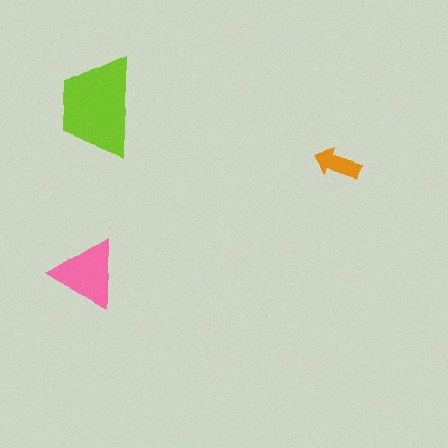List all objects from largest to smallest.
The lime trapezoid, the pink triangle, the orange arrow.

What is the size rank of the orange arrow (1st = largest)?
3rd.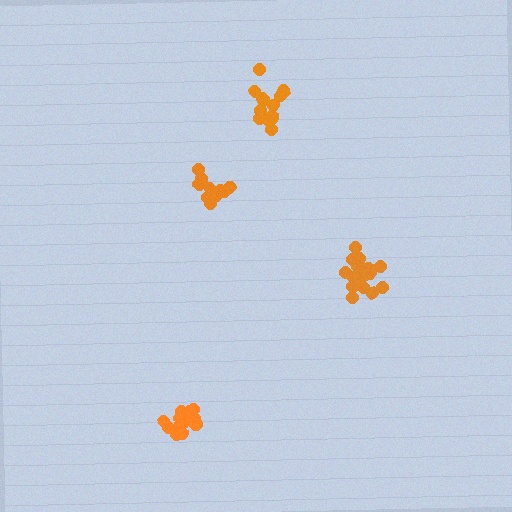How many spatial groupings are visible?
There are 4 spatial groupings.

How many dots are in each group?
Group 1: 18 dots, Group 2: 15 dots, Group 3: 12 dots, Group 4: 13 dots (58 total).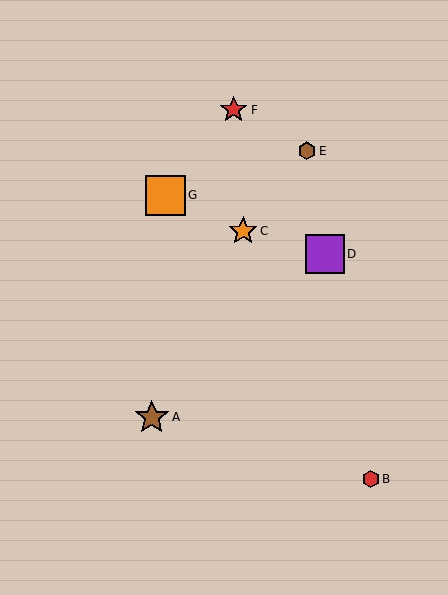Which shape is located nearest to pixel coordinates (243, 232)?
The orange star (labeled C) at (243, 231) is nearest to that location.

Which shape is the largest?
The orange square (labeled G) is the largest.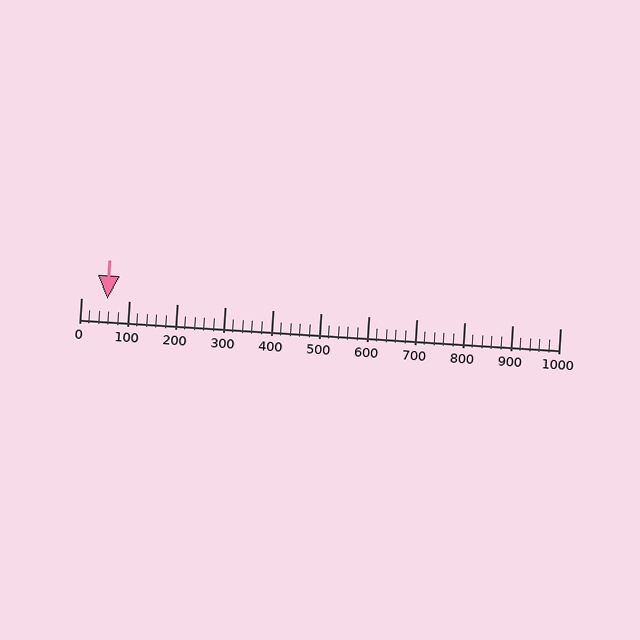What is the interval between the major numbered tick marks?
The major tick marks are spaced 100 units apart.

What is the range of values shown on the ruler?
The ruler shows values from 0 to 1000.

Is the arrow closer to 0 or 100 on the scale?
The arrow is closer to 100.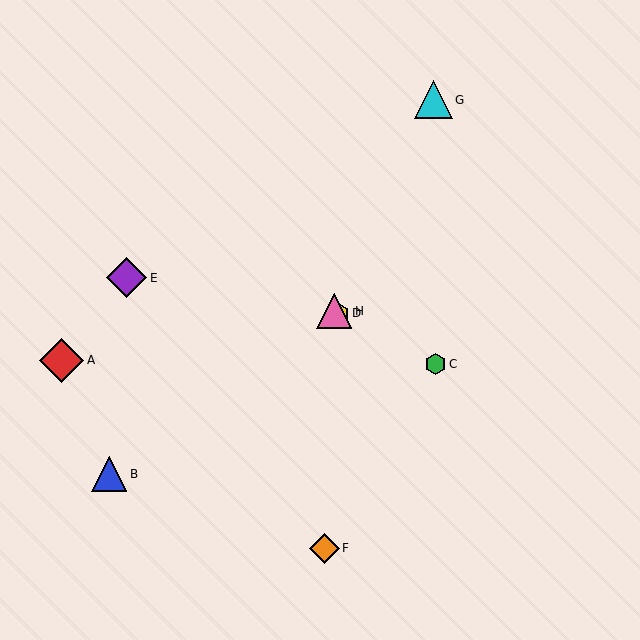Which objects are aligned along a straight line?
Objects C, D, H are aligned along a straight line.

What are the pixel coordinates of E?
Object E is at (127, 278).